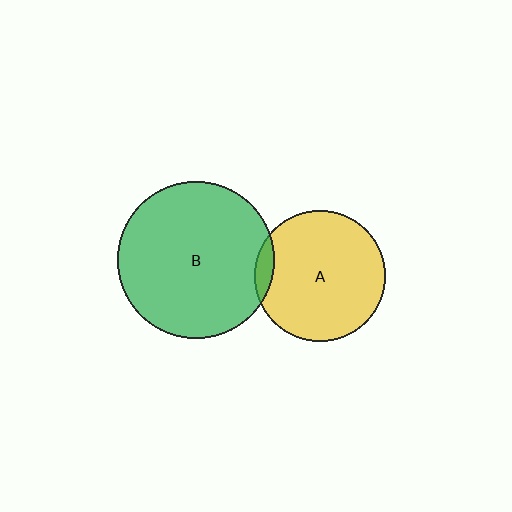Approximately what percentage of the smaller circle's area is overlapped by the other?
Approximately 5%.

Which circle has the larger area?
Circle B (green).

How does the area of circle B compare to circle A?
Approximately 1.4 times.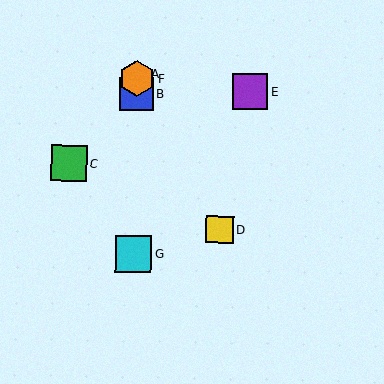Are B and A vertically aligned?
Yes, both are at x≈136.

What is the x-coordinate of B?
Object B is at x≈136.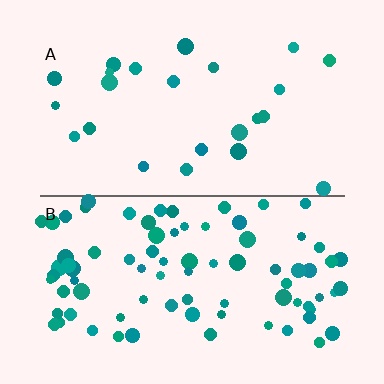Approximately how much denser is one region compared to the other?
Approximately 3.4× — region B over region A.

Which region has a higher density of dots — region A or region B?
B (the bottom).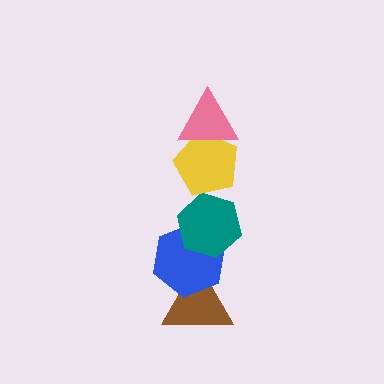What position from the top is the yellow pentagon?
The yellow pentagon is 2nd from the top.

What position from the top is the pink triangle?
The pink triangle is 1st from the top.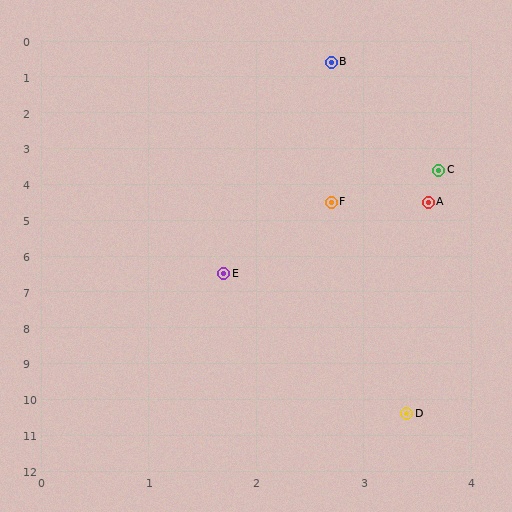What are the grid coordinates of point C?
Point C is at approximately (3.7, 3.6).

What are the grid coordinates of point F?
Point F is at approximately (2.7, 4.5).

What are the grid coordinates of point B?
Point B is at approximately (2.7, 0.6).